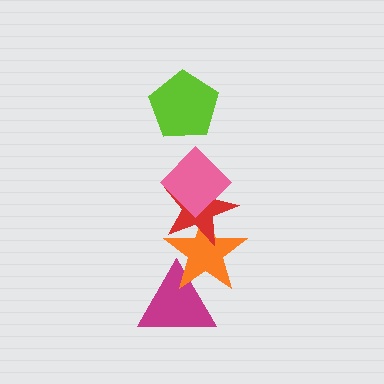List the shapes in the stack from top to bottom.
From top to bottom: the lime pentagon, the pink diamond, the red star, the orange star, the magenta triangle.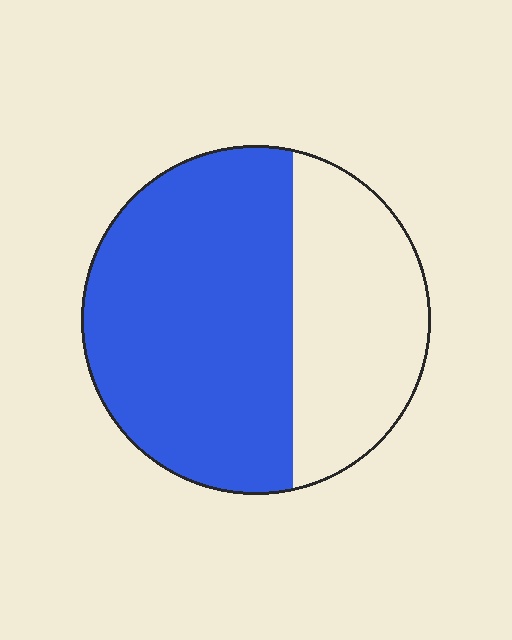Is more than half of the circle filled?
Yes.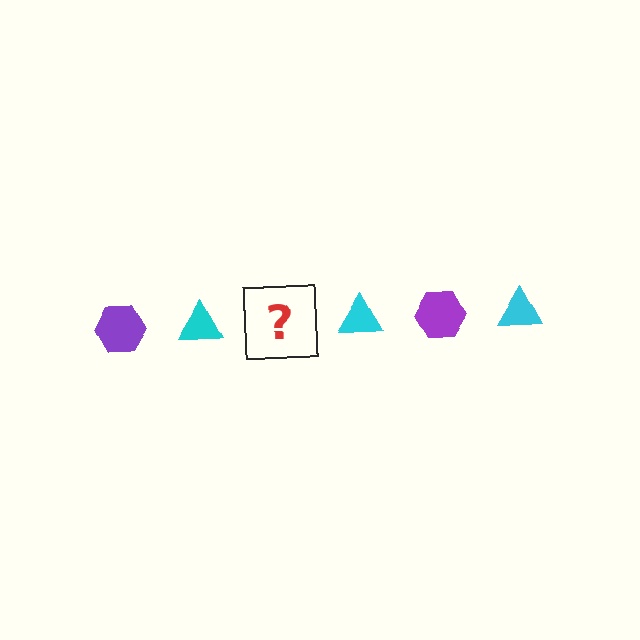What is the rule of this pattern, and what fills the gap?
The rule is that the pattern alternates between purple hexagon and cyan triangle. The gap should be filled with a purple hexagon.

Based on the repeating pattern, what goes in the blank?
The blank should be a purple hexagon.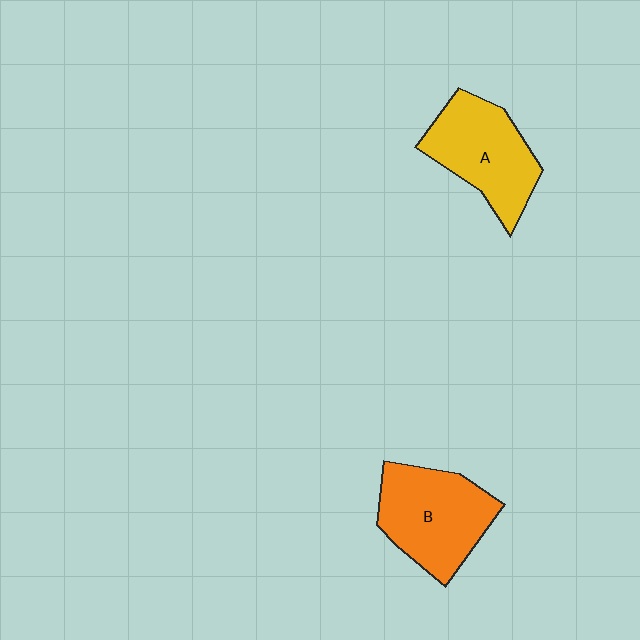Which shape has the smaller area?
Shape A (yellow).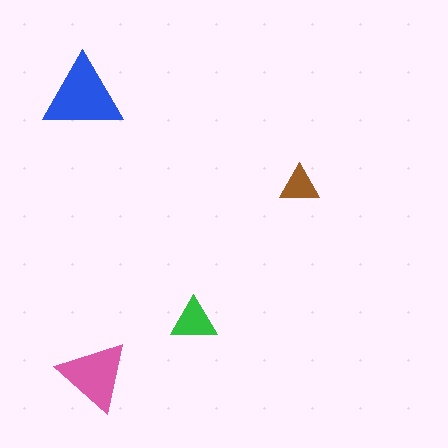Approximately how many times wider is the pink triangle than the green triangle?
About 1.5 times wider.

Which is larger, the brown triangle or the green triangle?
The green one.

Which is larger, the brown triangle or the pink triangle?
The pink one.